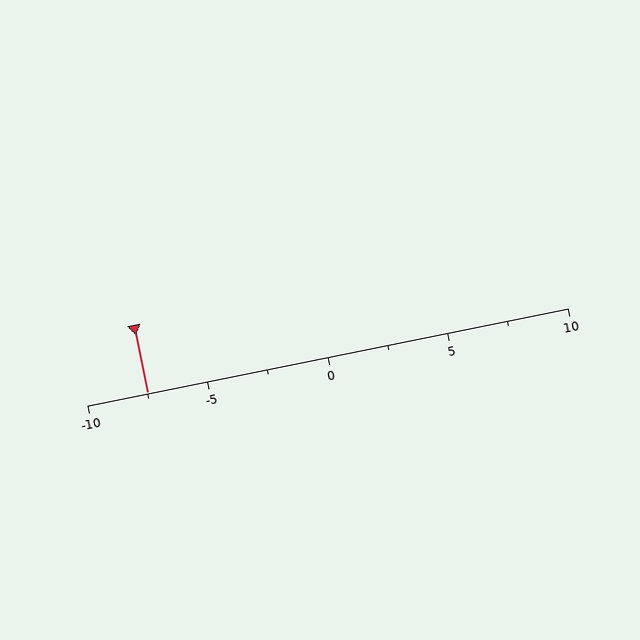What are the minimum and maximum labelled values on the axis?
The axis runs from -10 to 10.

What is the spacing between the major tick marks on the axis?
The major ticks are spaced 5 apart.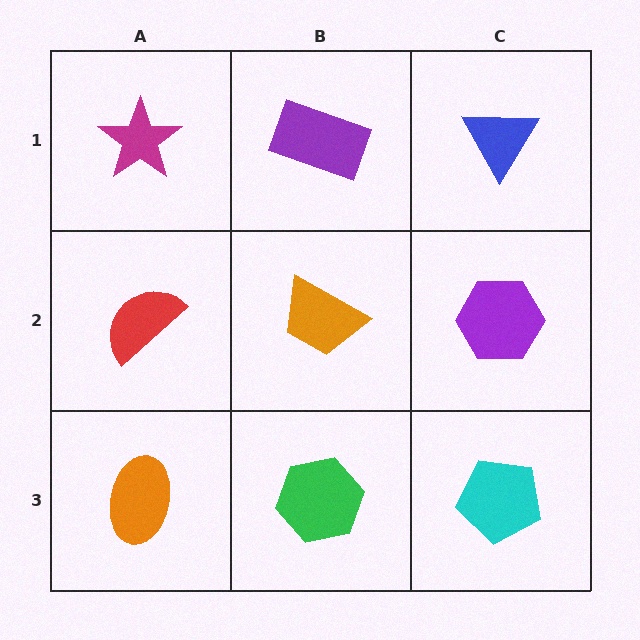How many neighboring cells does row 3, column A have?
2.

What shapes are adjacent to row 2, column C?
A blue triangle (row 1, column C), a cyan pentagon (row 3, column C), an orange trapezoid (row 2, column B).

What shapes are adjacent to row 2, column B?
A purple rectangle (row 1, column B), a green hexagon (row 3, column B), a red semicircle (row 2, column A), a purple hexagon (row 2, column C).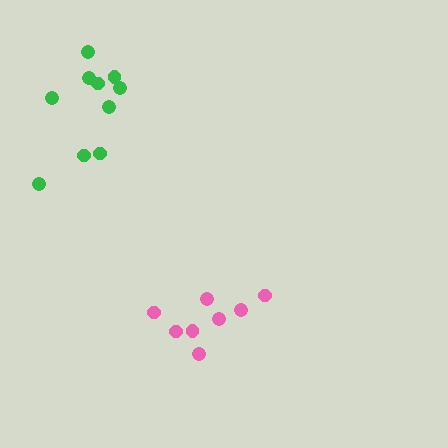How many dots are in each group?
Group 1: 8 dots, Group 2: 10 dots (18 total).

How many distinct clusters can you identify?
There are 2 distinct clusters.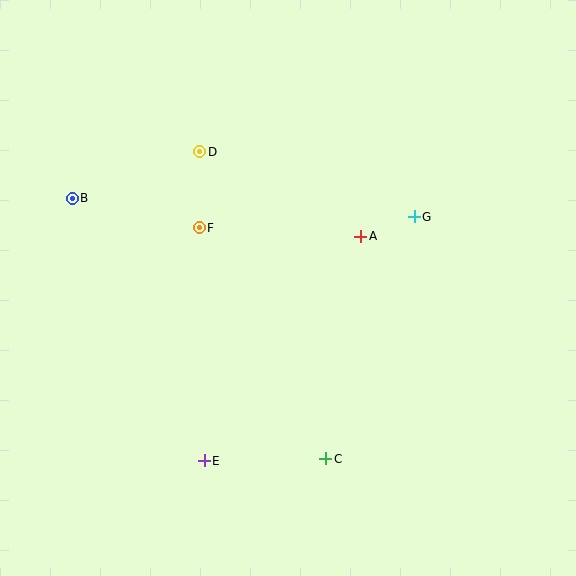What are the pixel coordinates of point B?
Point B is at (72, 198).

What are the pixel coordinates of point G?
Point G is at (414, 217).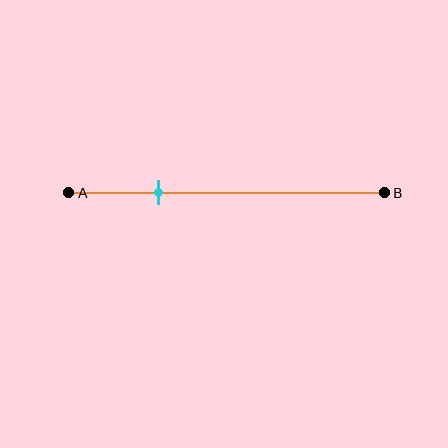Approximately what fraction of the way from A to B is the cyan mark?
The cyan mark is approximately 30% of the way from A to B.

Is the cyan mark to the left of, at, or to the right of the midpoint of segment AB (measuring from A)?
The cyan mark is to the left of the midpoint of segment AB.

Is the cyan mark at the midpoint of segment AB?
No, the mark is at about 30% from A, not at the 50% midpoint.